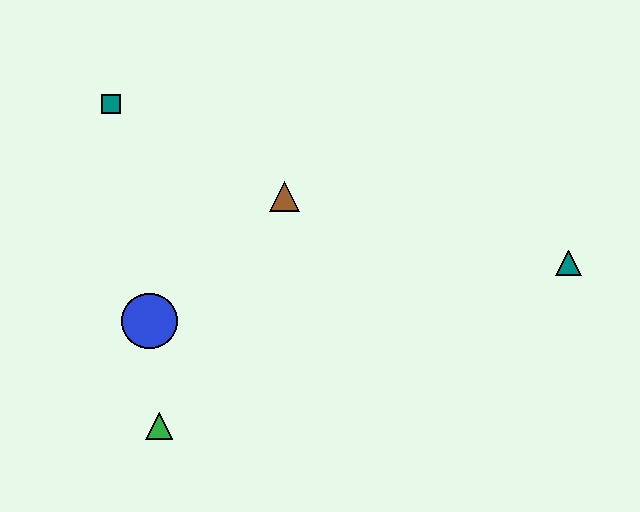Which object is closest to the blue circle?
The green triangle is closest to the blue circle.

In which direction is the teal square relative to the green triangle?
The teal square is above the green triangle.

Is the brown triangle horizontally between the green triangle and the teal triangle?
Yes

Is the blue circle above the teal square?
No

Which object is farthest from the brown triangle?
The teal triangle is farthest from the brown triangle.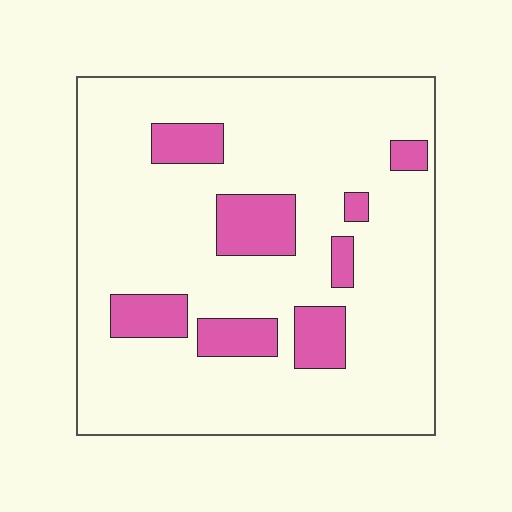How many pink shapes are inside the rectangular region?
8.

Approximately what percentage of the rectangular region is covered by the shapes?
Approximately 15%.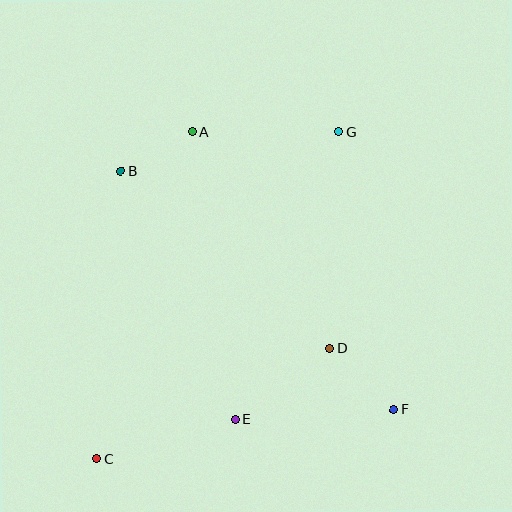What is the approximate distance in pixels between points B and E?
The distance between B and E is approximately 274 pixels.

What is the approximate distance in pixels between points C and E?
The distance between C and E is approximately 143 pixels.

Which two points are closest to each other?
Points A and B are closest to each other.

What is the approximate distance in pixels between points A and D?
The distance between A and D is approximately 257 pixels.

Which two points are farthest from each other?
Points C and G are farthest from each other.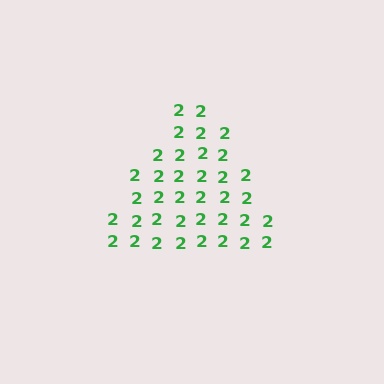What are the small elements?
The small elements are digit 2's.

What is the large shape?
The large shape is a triangle.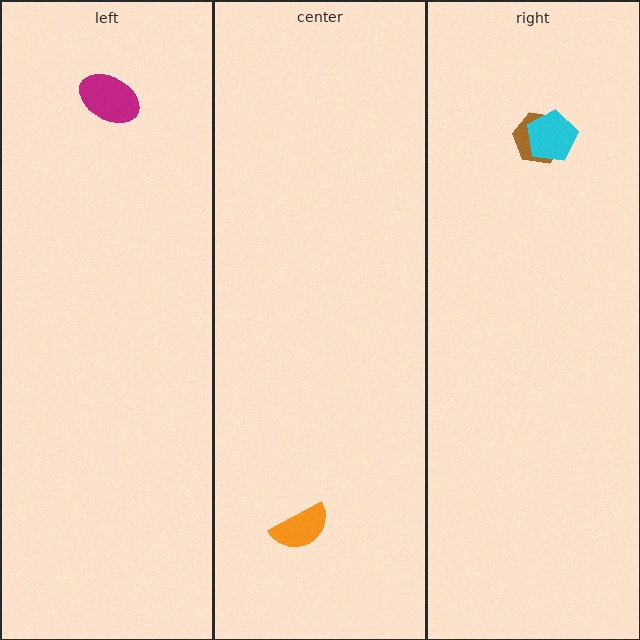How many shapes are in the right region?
2.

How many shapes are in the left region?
1.